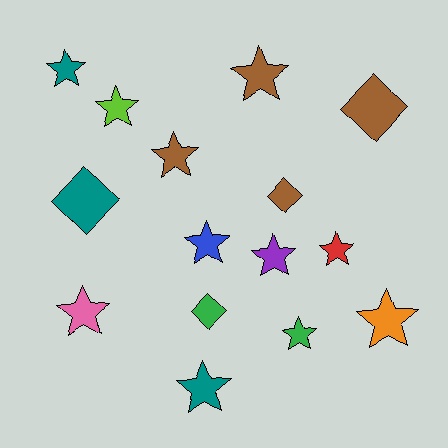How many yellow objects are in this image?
There are no yellow objects.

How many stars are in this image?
There are 11 stars.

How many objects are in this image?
There are 15 objects.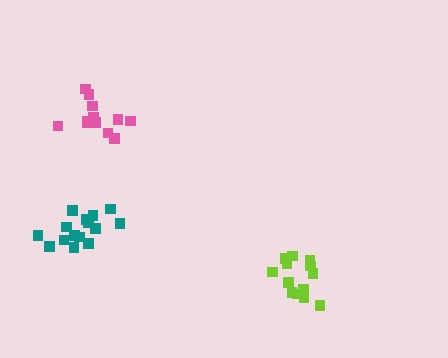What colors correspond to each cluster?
The clusters are colored: pink, teal, lime.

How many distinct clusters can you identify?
There are 3 distinct clusters.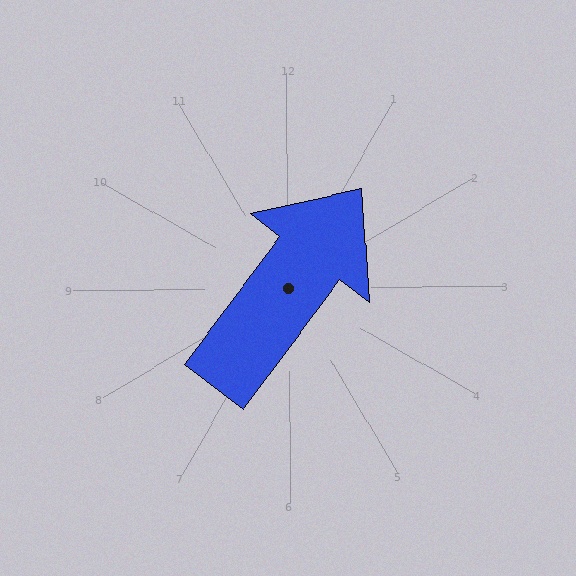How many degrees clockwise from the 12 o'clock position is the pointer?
Approximately 37 degrees.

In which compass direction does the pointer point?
Northeast.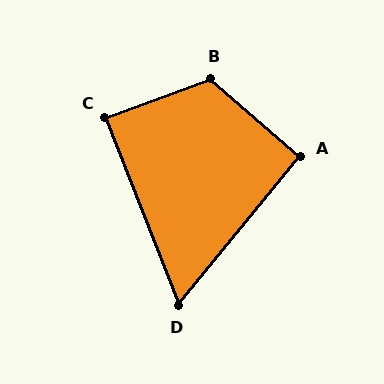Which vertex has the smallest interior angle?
D, at approximately 61 degrees.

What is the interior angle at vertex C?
Approximately 89 degrees (approximately right).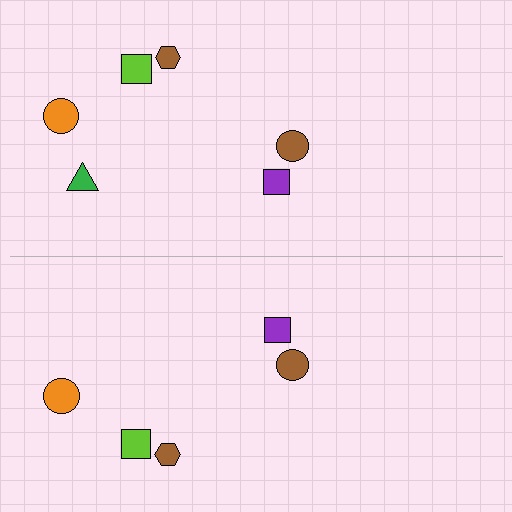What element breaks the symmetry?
A green triangle is missing from the bottom side.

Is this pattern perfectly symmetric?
No, the pattern is not perfectly symmetric. A green triangle is missing from the bottom side.